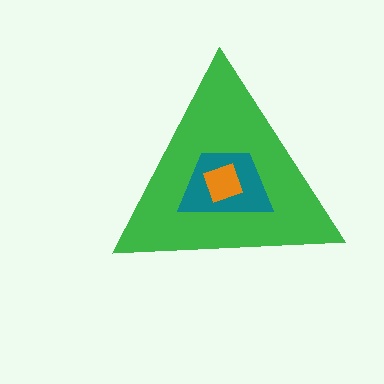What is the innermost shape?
The orange diamond.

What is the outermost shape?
The green triangle.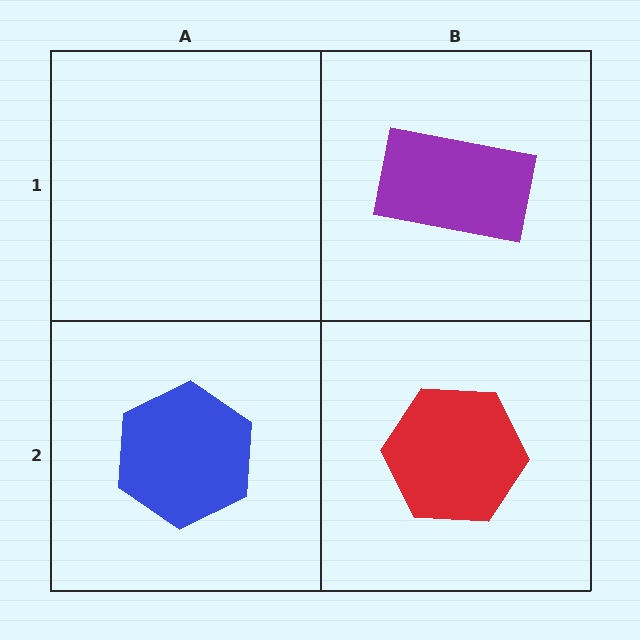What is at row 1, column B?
A purple rectangle.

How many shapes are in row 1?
1 shape.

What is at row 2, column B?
A red hexagon.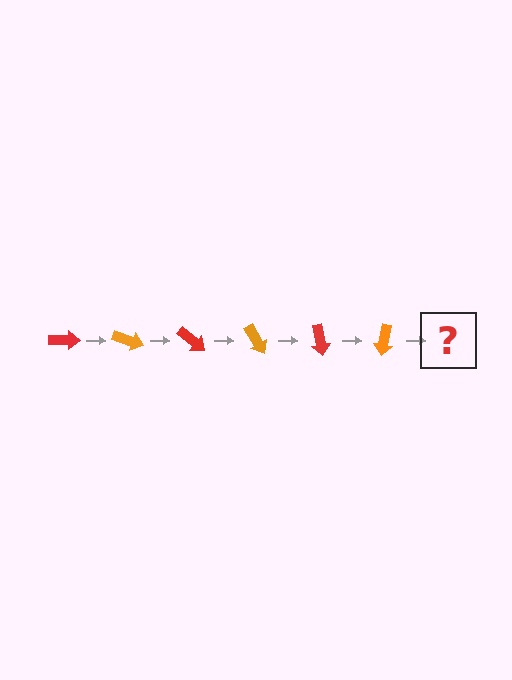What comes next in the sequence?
The next element should be a red arrow, rotated 120 degrees from the start.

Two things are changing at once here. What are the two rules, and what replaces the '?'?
The two rules are that it rotates 20 degrees each step and the color cycles through red and orange. The '?' should be a red arrow, rotated 120 degrees from the start.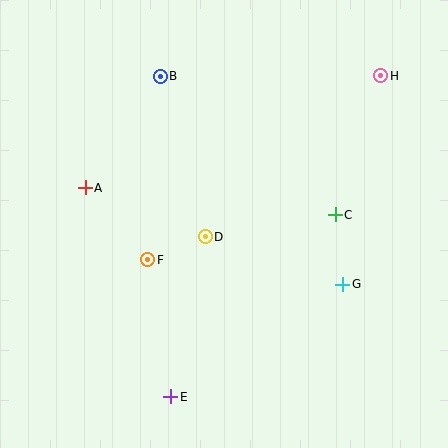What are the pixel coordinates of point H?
Point H is at (381, 76).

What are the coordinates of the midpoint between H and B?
The midpoint between H and B is at (271, 76).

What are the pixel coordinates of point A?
Point A is at (85, 188).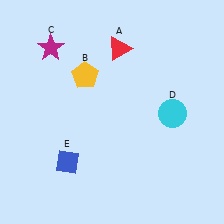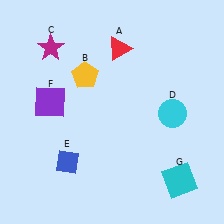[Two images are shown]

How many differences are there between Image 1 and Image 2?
There are 2 differences between the two images.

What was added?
A purple square (F), a cyan square (G) were added in Image 2.